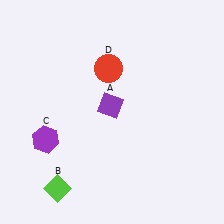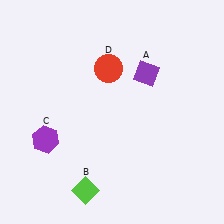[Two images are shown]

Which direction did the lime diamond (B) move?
The lime diamond (B) moved right.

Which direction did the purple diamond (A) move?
The purple diamond (A) moved right.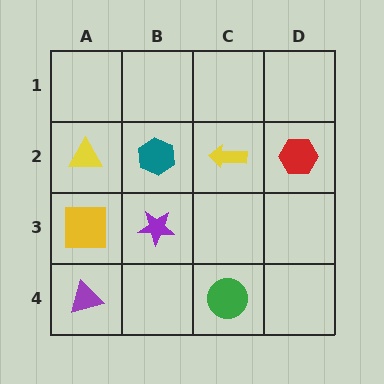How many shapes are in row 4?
2 shapes.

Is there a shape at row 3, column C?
No, that cell is empty.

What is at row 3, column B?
A purple star.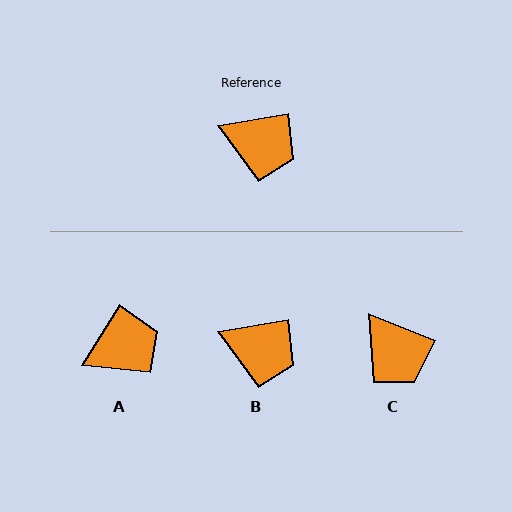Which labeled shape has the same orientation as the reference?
B.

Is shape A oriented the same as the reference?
No, it is off by about 48 degrees.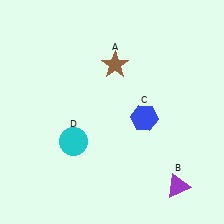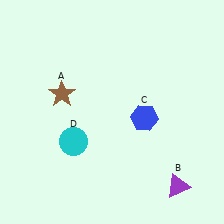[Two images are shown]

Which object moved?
The brown star (A) moved left.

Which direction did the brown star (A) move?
The brown star (A) moved left.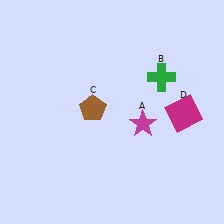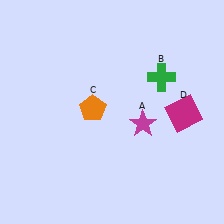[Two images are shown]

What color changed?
The pentagon (C) changed from brown in Image 1 to orange in Image 2.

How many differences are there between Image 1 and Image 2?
There is 1 difference between the two images.